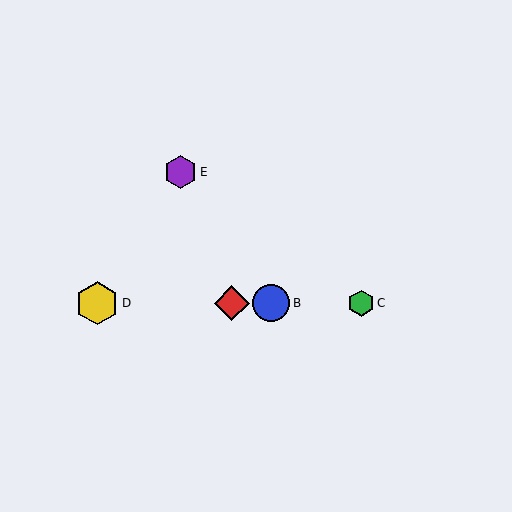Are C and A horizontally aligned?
Yes, both are at y≈303.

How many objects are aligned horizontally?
4 objects (A, B, C, D) are aligned horizontally.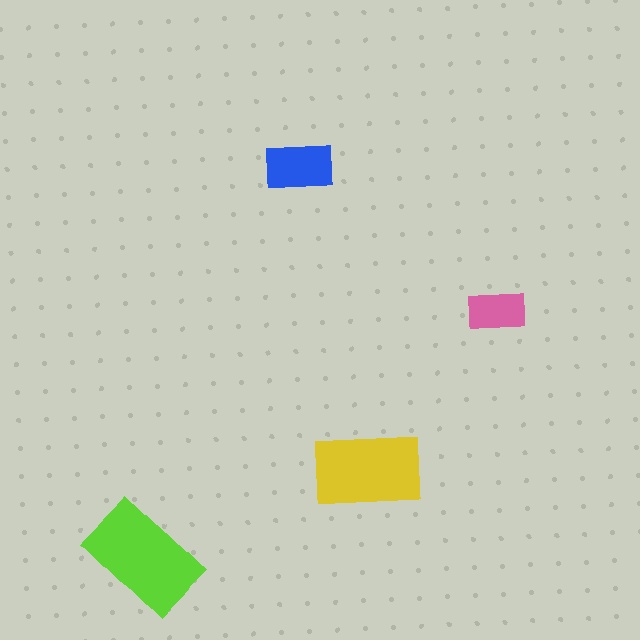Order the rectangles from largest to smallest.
the lime one, the yellow one, the blue one, the pink one.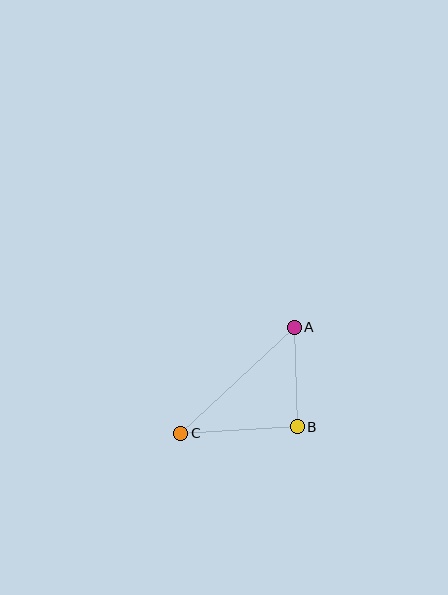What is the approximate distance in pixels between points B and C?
The distance between B and C is approximately 116 pixels.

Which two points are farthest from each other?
Points A and C are farthest from each other.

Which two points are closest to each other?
Points A and B are closest to each other.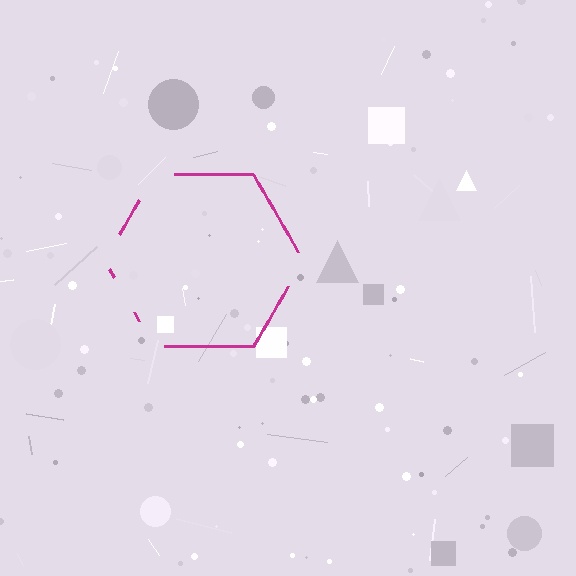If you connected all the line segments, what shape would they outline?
They would outline a hexagon.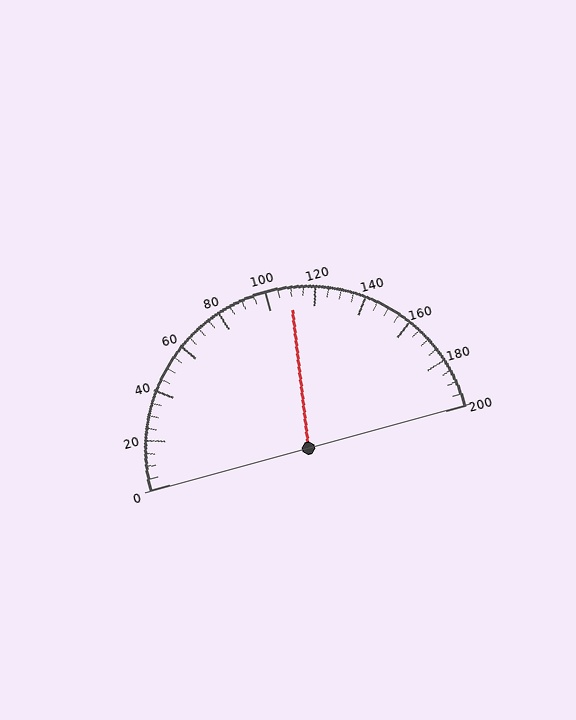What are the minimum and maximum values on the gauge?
The gauge ranges from 0 to 200.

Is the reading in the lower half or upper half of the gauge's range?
The reading is in the upper half of the range (0 to 200).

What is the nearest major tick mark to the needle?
The nearest major tick mark is 120.